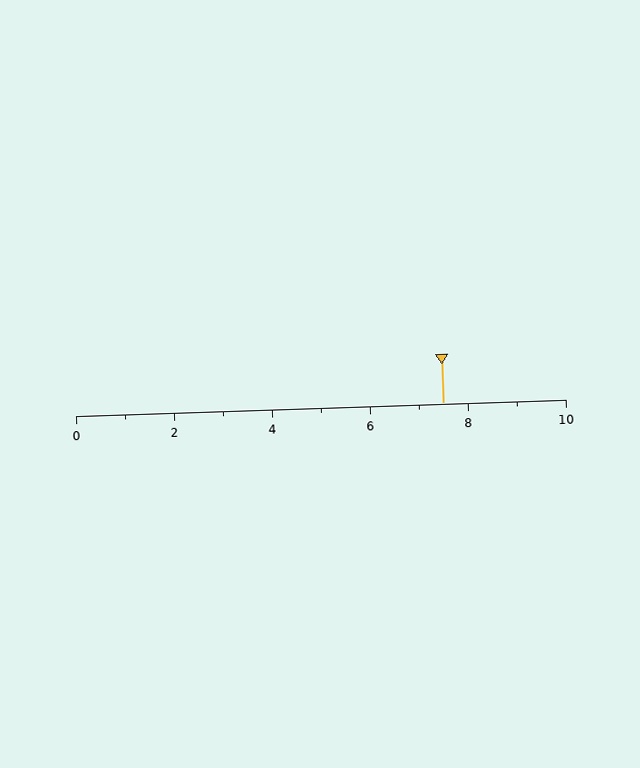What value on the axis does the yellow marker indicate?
The marker indicates approximately 7.5.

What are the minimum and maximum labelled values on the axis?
The axis runs from 0 to 10.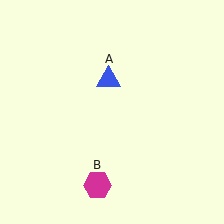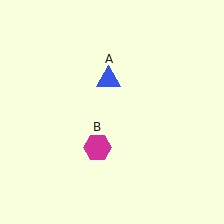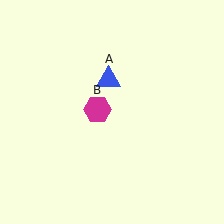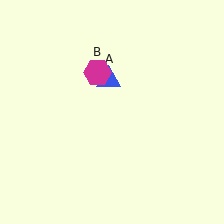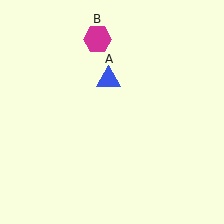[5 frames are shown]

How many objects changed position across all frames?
1 object changed position: magenta hexagon (object B).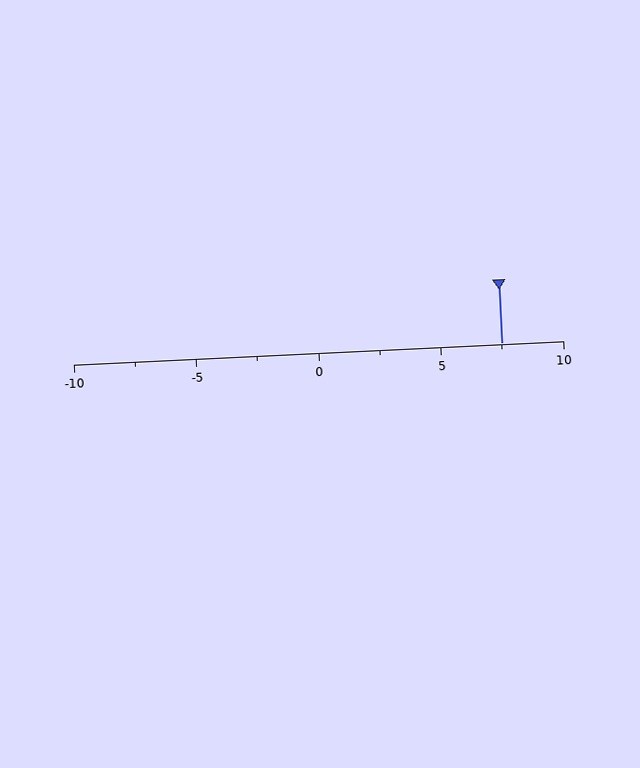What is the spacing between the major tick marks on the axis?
The major ticks are spaced 5 apart.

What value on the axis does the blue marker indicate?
The marker indicates approximately 7.5.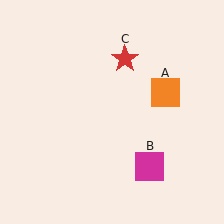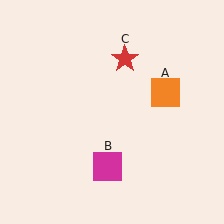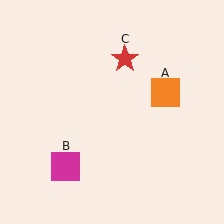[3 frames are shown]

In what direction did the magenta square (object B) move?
The magenta square (object B) moved left.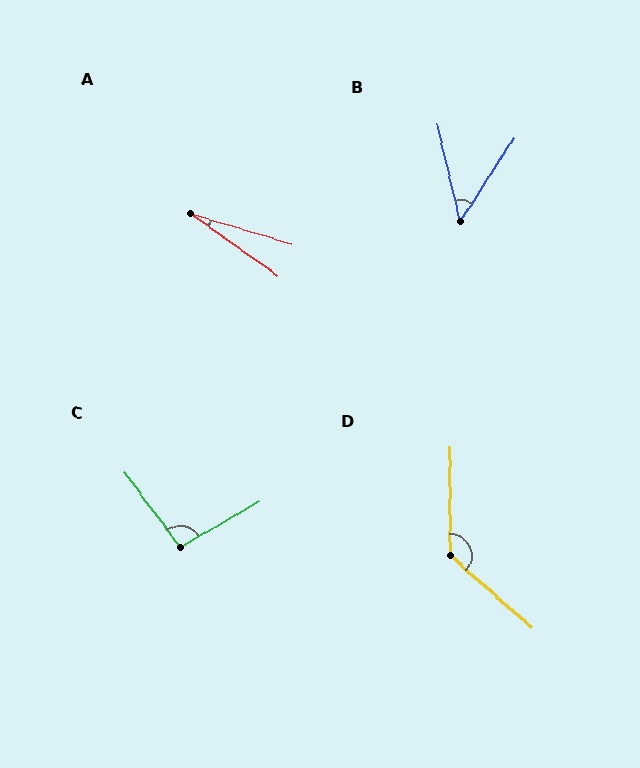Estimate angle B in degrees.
Approximately 46 degrees.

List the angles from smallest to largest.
A (19°), B (46°), C (96°), D (132°).